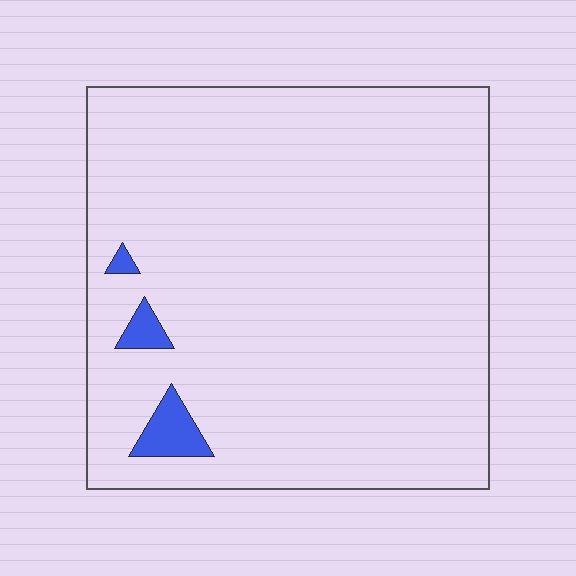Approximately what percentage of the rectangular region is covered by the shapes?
Approximately 5%.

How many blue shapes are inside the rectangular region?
3.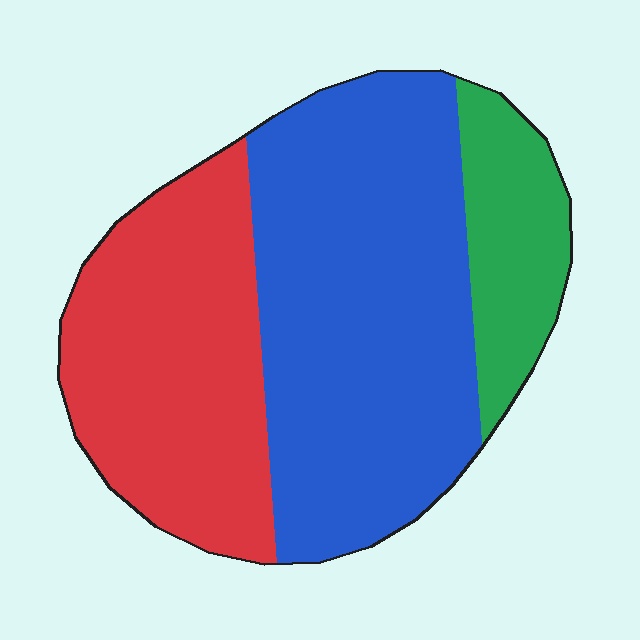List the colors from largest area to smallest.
From largest to smallest: blue, red, green.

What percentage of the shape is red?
Red covers about 35% of the shape.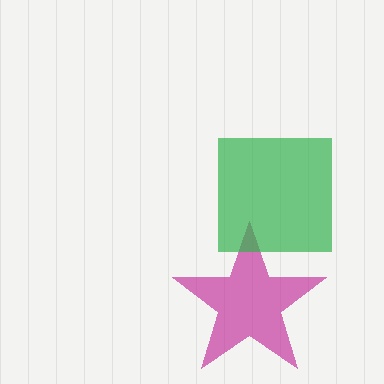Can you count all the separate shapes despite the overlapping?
Yes, there are 2 separate shapes.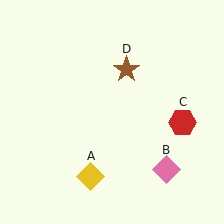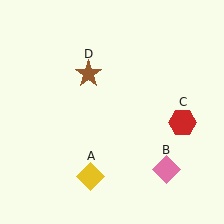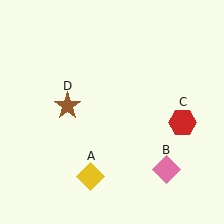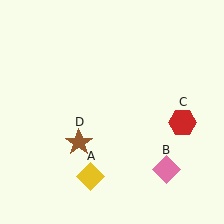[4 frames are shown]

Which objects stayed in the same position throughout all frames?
Yellow diamond (object A) and pink diamond (object B) and red hexagon (object C) remained stationary.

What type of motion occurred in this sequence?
The brown star (object D) rotated counterclockwise around the center of the scene.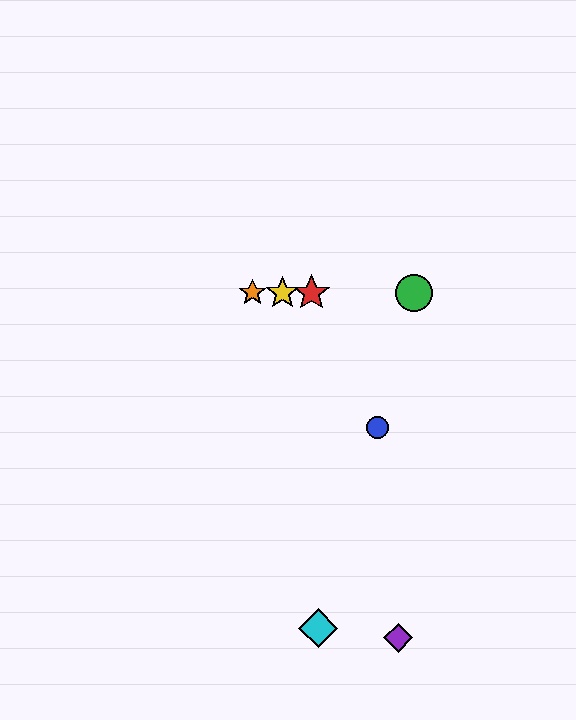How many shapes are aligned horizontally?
4 shapes (the red star, the green circle, the yellow star, the orange star) are aligned horizontally.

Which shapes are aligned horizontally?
The red star, the green circle, the yellow star, the orange star are aligned horizontally.